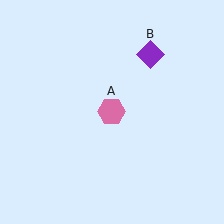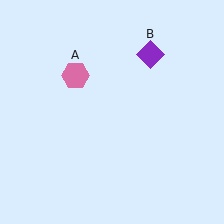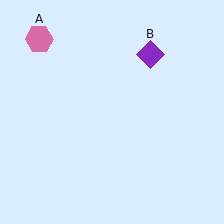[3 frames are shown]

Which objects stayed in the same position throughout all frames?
Purple diamond (object B) remained stationary.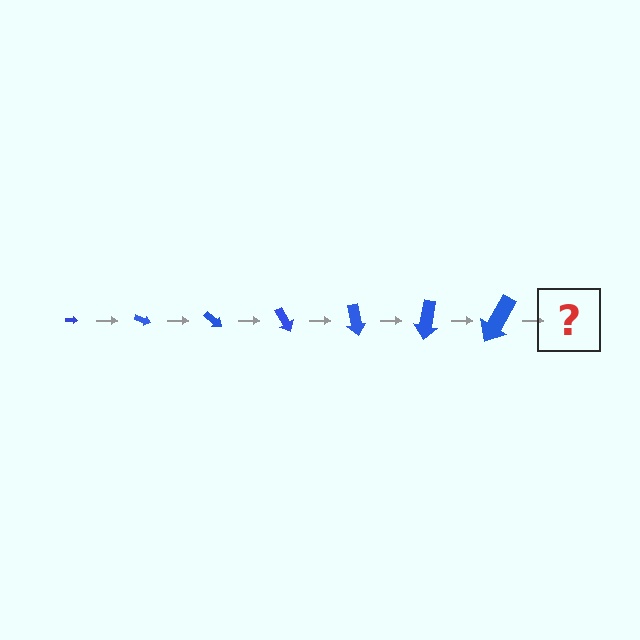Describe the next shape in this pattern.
It should be an arrow, larger than the previous one and rotated 140 degrees from the start.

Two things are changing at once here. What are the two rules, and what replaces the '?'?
The two rules are that the arrow grows larger each step and it rotates 20 degrees each step. The '?' should be an arrow, larger than the previous one and rotated 140 degrees from the start.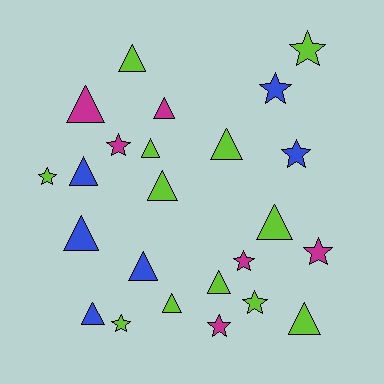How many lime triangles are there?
There are 8 lime triangles.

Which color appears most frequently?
Lime, with 12 objects.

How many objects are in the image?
There are 24 objects.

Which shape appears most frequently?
Triangle, with 14 objects.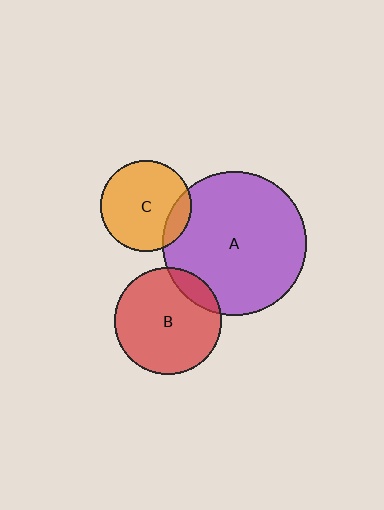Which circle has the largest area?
Circle A (purple).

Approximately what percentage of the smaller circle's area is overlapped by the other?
Approximately 15%.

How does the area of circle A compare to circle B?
Approximately 1.8 times.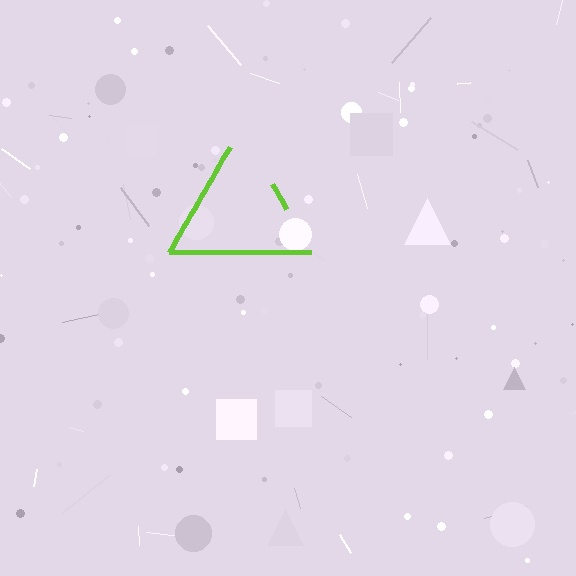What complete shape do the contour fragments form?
The contour fragments form a triangle.